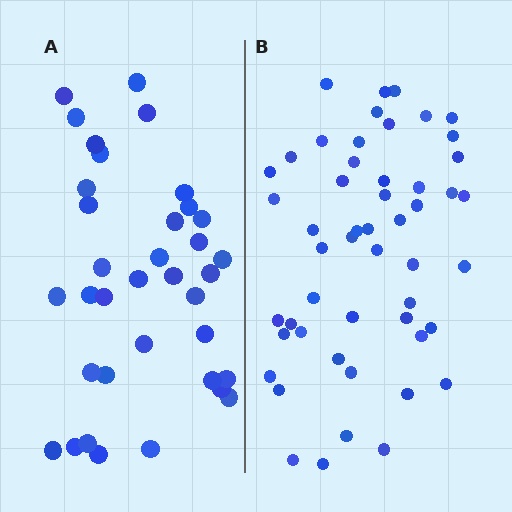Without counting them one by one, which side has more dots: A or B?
Region B (the right region) has more dots.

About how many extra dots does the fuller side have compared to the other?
Region B has approximately 15 more dots than region A.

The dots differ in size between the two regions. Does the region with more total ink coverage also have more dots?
No. Region A has more total ink coverage because its dots are larger, but region B actually contains more individual dots. Total area can be misleading — the number of items is what matters here.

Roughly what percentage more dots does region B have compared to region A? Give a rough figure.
About 40% more.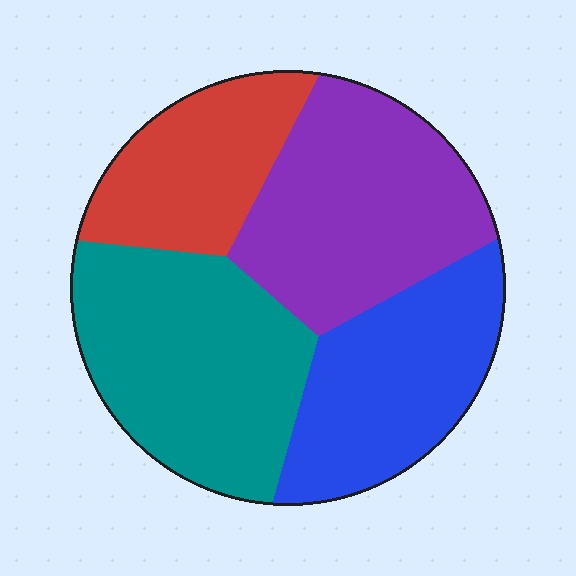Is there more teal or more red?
Teal.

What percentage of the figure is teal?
Teal takes up about one third (1/3) of the figure.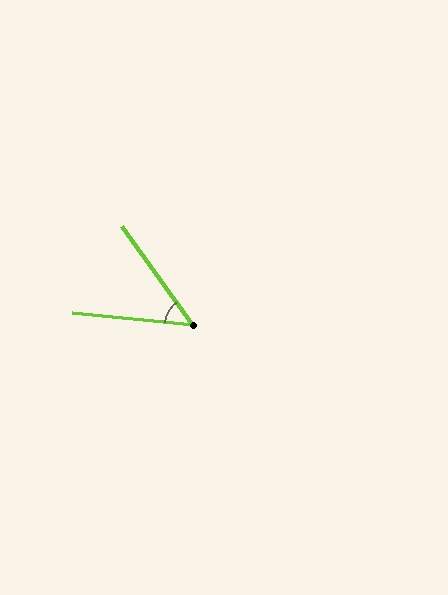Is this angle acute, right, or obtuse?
It is acute.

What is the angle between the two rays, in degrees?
Approximately 49 degrees.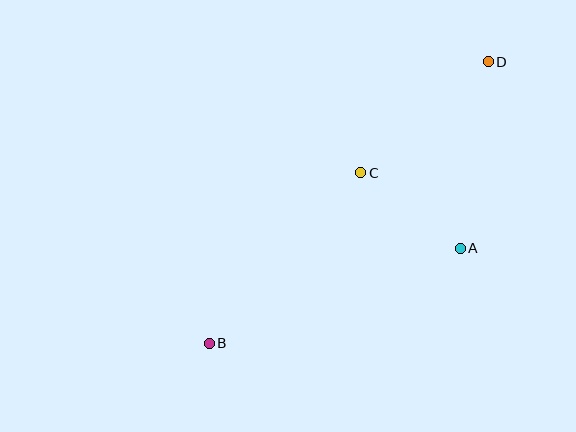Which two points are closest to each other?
Points A and C are closest to each other.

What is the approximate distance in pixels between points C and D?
The distance between C and D is approximately 169 pixels.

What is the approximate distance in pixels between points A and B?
The distance between A and B is approximately 268 pixels.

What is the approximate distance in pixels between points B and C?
The distance between B and C is approximately 228 pixels.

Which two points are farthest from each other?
Points B and D are farthest from each other.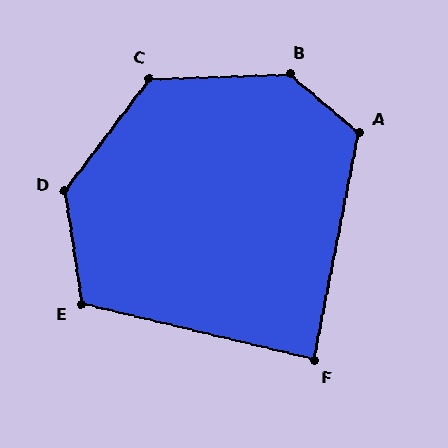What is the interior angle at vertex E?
Approximately 112 degrees (obtuse).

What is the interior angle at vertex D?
Approximately 134 degrees (obtuse).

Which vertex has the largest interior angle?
B, at approximately 138 degrees.